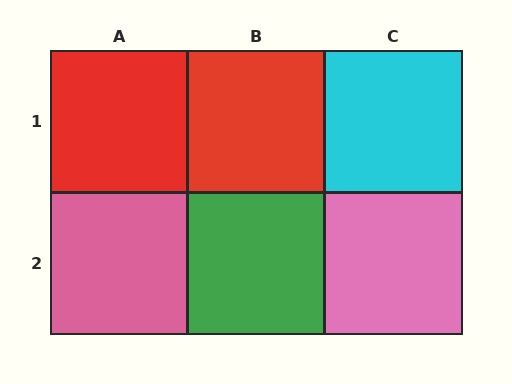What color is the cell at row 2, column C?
Pink.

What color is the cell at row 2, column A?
Pink.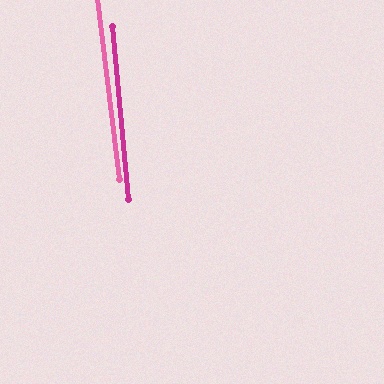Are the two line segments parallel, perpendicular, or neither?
Parallel — their directions differ by only 1.5°.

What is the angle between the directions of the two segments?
Approximately 2 degrees.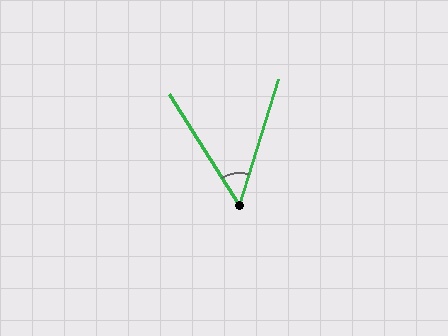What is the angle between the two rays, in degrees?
Approximately 49 degrees.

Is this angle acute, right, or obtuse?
It is acute.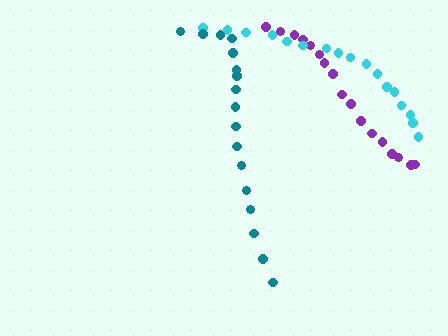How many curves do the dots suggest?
There are 3 distinct paths.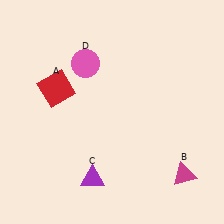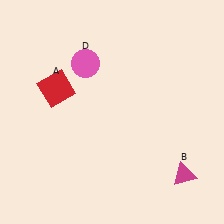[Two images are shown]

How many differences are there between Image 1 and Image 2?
There is 1 difference between the two images.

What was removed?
The purple triangle (C) was removed in Image 2.